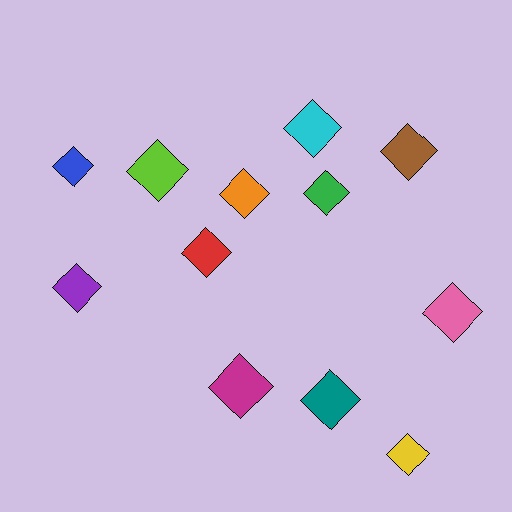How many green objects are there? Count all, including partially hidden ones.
There is 1 green object.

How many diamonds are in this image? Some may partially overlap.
There are 12 diamonds.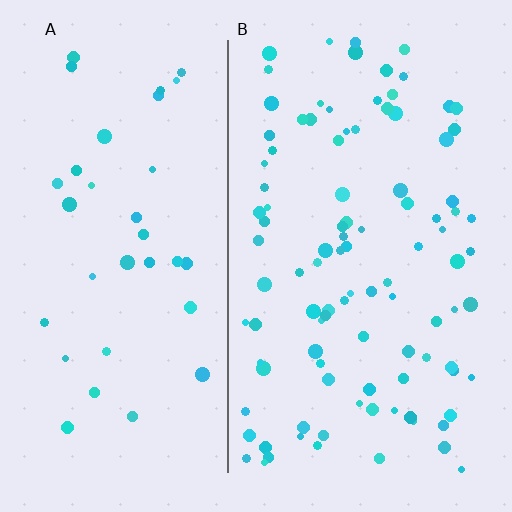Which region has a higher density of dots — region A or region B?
B (the right).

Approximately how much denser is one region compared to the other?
Approximately 2.9× — region B over region A.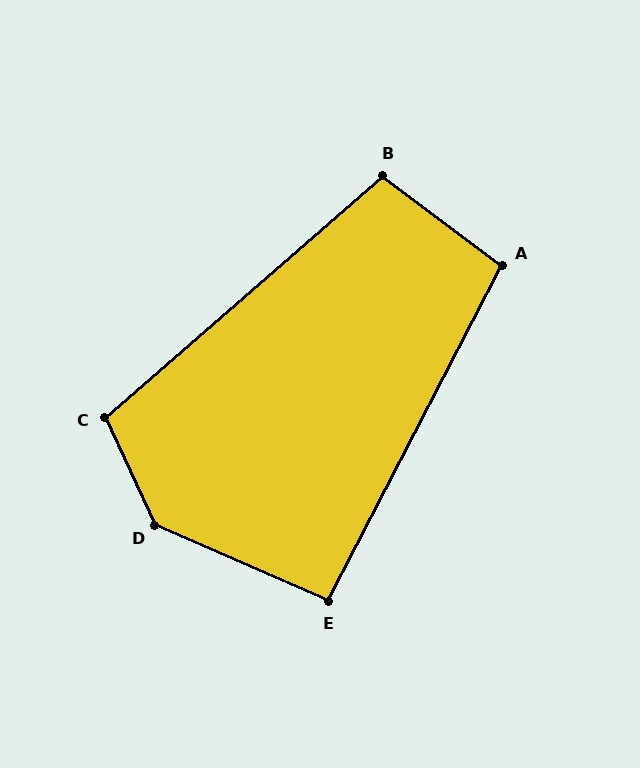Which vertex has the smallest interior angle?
E, at approximately 94 degrees.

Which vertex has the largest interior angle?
D, at approximately 138 degrees.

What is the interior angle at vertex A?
Approximately 99 degrees (obtuse).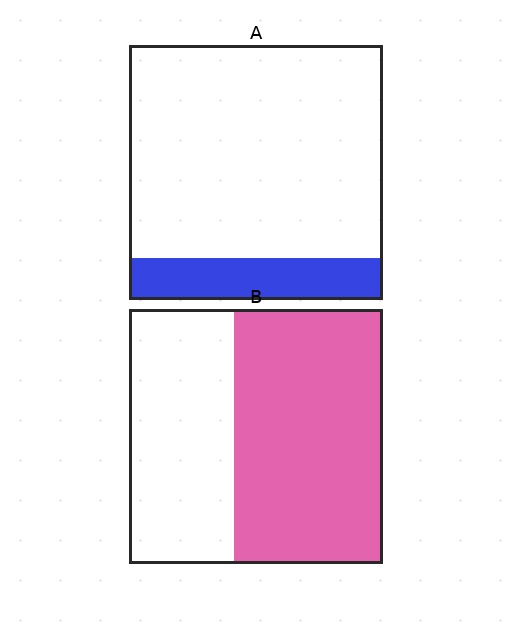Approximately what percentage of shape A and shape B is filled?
A is approximately 15% and B is approximately 60%.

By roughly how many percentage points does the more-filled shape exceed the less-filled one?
By roughly 40 percentage points (B over A).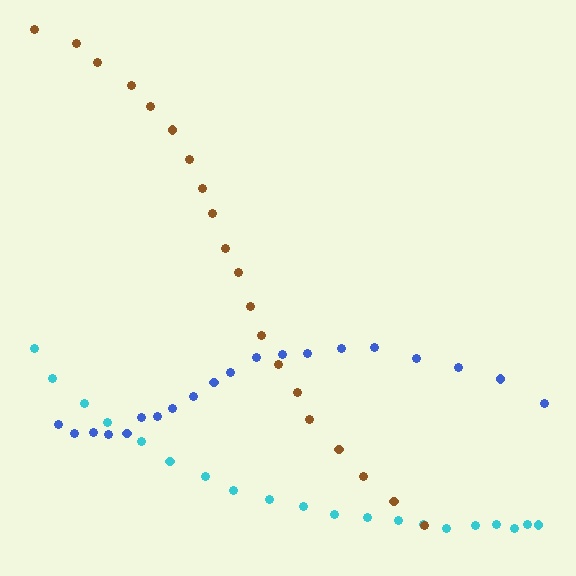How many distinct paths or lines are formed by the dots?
There are 3 distinct paths.